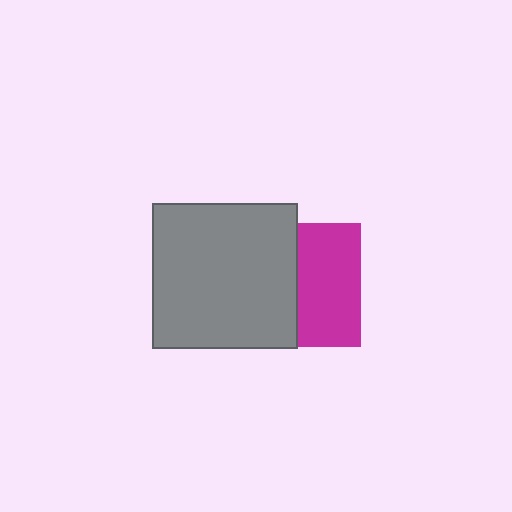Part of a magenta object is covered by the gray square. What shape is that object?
It is a square.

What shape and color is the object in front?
The object in front is a gray square.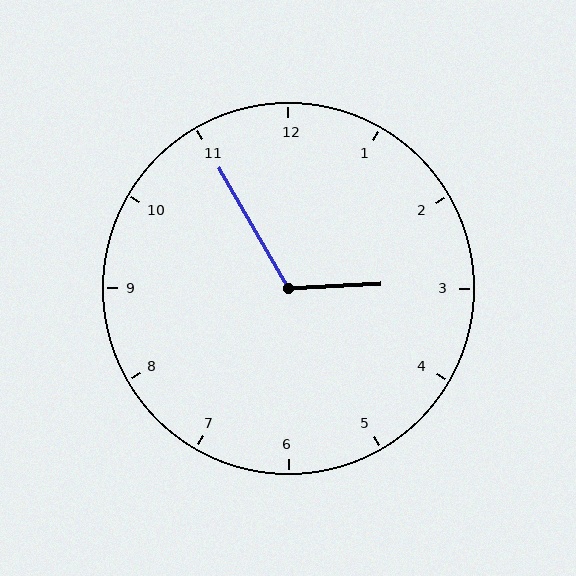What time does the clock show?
2:55.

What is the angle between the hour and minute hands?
Approximately 118 degrees.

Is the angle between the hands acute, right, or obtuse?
It is obtuse.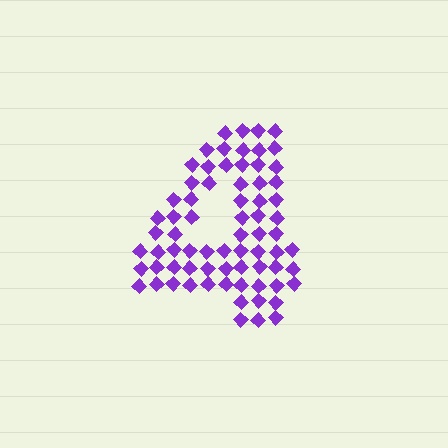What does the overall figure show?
The overall figure shows the digit 4.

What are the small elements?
The small elements are diamonds.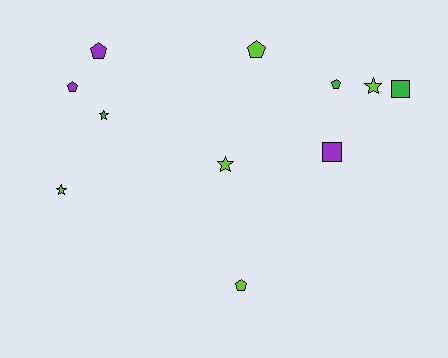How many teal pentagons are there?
There are no teal pentagons.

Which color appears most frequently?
Lime, with 5 objects.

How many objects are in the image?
There are 11 objects.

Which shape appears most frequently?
Pentagon, with 5 objects.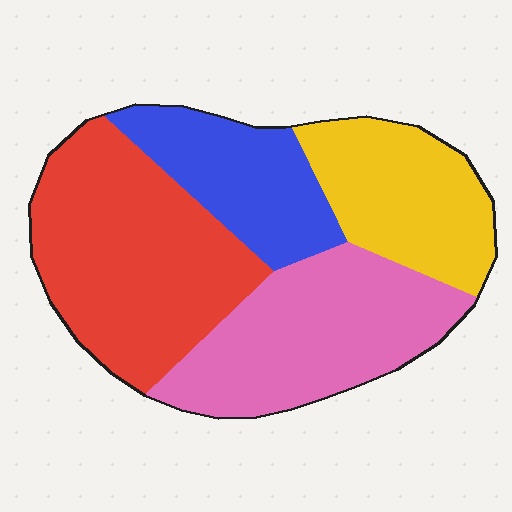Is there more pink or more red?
Red.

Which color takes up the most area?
Red, at roughly 35%.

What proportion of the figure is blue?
Blue takes up about one sixth (1/6) of the figure.